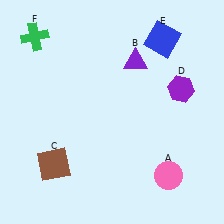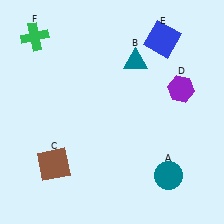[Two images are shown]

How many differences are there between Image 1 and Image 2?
There are 2 differences between the two images.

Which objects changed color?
A changed from pink to teal. B changed from purple to teal.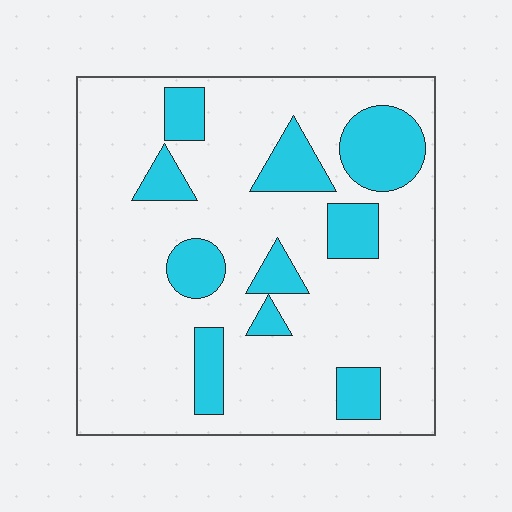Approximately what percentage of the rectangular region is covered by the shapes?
Approximately 20%.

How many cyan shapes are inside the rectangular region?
10.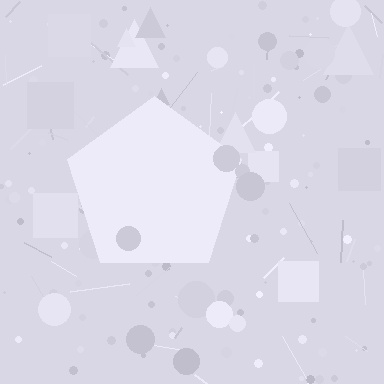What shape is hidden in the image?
A pentagon is hidden in the image.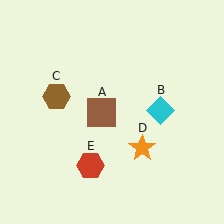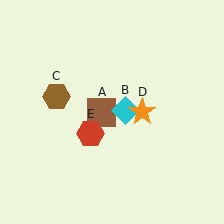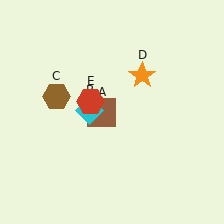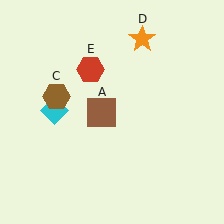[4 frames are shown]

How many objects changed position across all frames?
3 objects changed position: cyan diamond (object B), orange star (object D), red hexagon (object E).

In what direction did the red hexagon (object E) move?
The red hexagon (object E) moved up.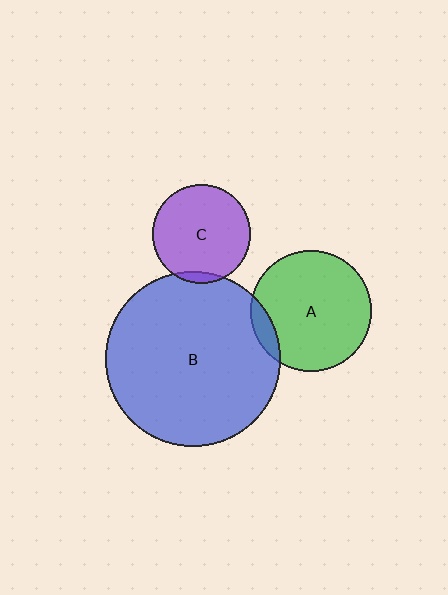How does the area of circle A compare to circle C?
Approximately 1.5 times.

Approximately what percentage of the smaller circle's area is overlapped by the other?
Approximately 10%.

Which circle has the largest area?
Circle B (blue).